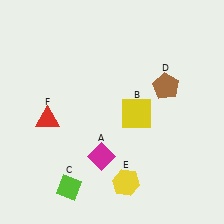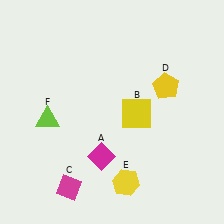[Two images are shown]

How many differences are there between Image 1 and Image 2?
There are 3 differences between the two images.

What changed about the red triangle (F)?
In Image 1, F is red. In Image 2, it changed to lime.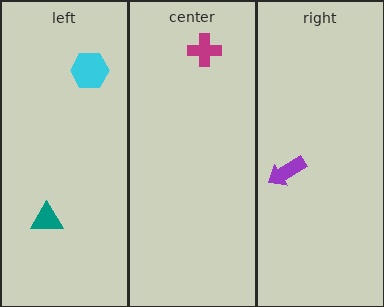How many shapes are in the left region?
2.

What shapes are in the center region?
The magenta cross.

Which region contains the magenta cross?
The center region.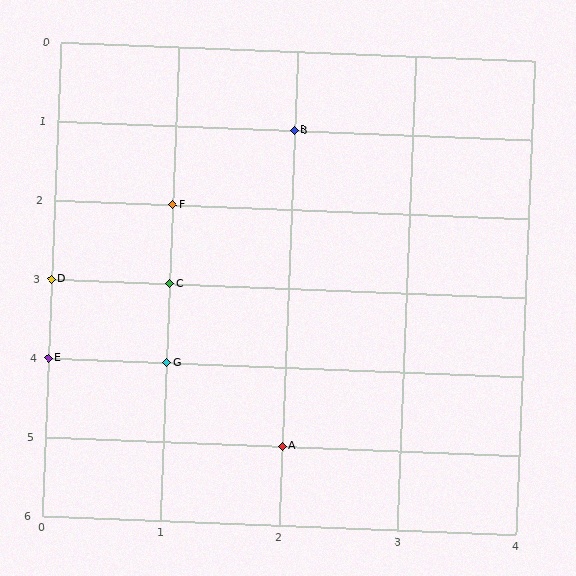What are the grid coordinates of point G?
Point G is at grid coordinates (1, 4).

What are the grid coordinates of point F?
Point F is at grid coordinates (1, 2).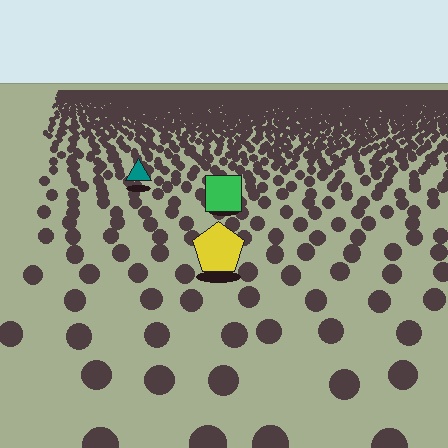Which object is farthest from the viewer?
The teal triangle is farthest from the viewer. It appears smaller and the ground texture around it is denser.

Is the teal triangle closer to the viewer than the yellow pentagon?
No. The yellow pentagon is closer — you can tell from the texture gradient: the ground texture is coarser near it.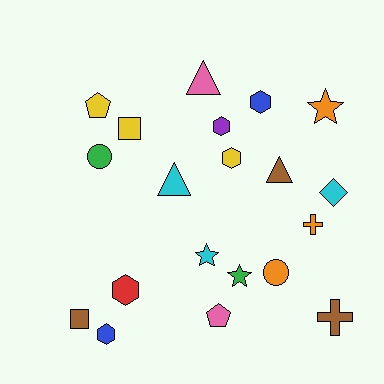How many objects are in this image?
There are 20 objects.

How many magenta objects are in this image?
There are no magenta objects.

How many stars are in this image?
There are 3 stars.